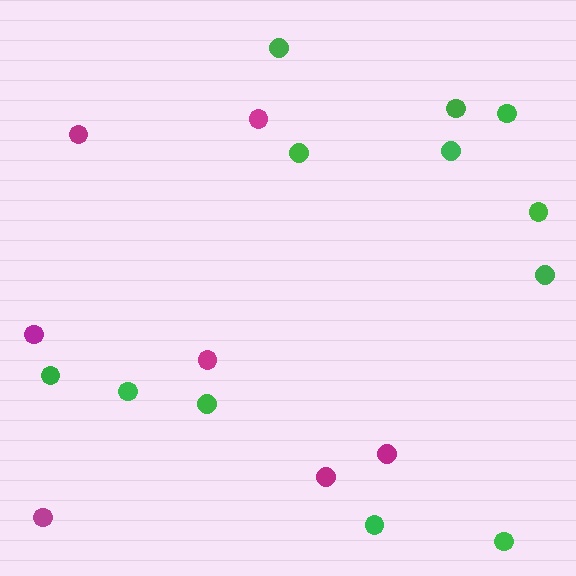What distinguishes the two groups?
There are 2 groups: one group of green circles (12) and one group of magenta circles (7).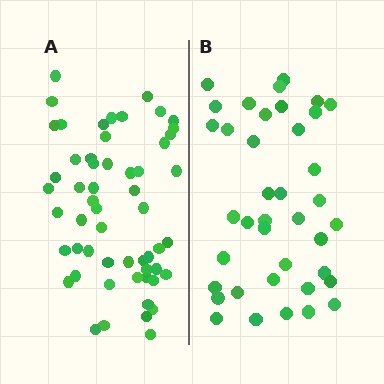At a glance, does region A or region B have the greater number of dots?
Region A (the left region) has more dots.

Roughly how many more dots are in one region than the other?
Region A has approximately 15 more dots than region B.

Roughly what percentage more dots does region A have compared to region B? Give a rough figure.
About 45% more.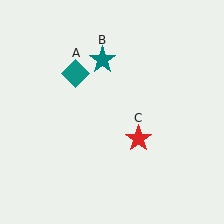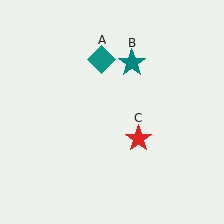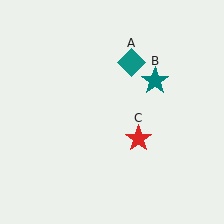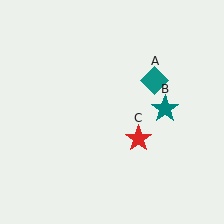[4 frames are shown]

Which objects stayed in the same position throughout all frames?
Red star (object C) remained stationary.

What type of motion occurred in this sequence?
The teal diamond (object A), teal star (object B) rotated clockwise around the center of the scene.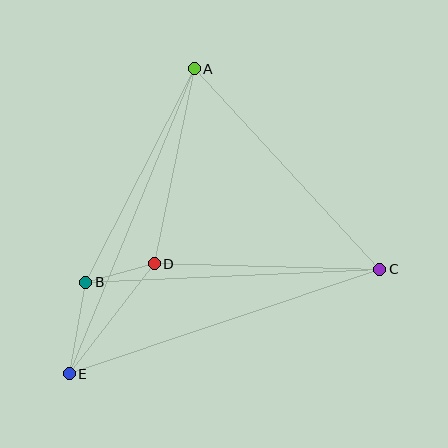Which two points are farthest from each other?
Points A and E are farthest from each other.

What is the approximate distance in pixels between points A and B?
The distance between A and B is approximately 239 pixels.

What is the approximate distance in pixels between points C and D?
The distance between C and D is approximately 225 pixels.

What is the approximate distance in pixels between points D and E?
The distance between D and E is approximately 139 pixels.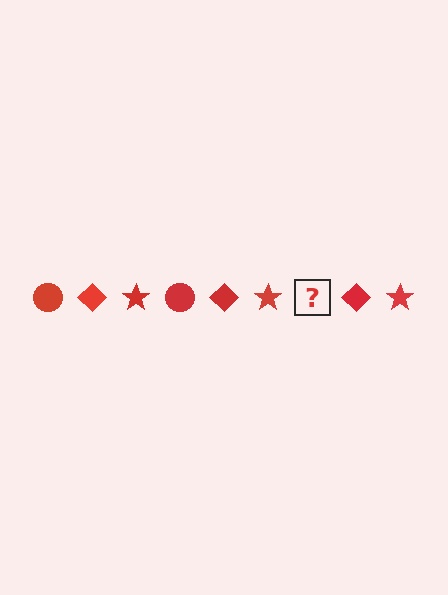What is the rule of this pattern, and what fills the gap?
The rule is that the pattern cycles through circle, diamond, star shapes in red. The gap should be filled with a red circle.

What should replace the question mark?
The question mark should be replaced with a red circle.